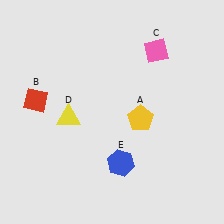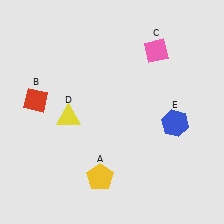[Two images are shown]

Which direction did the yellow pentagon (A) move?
The yellow pentagon (A) moved down.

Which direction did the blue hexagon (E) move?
The blue hexagon (E) moved right.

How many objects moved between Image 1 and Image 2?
2 objects moved between the two images.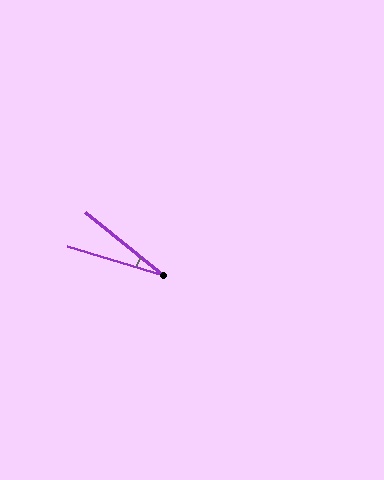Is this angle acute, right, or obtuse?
It is acute.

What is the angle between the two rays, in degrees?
Approximately 22 degrees.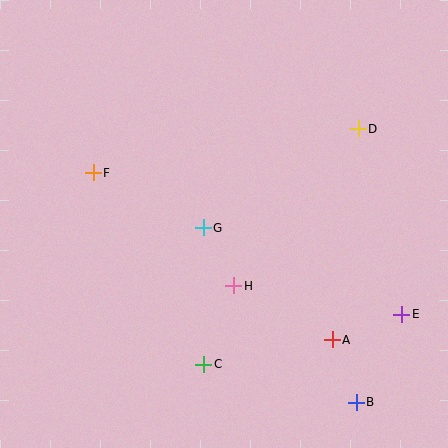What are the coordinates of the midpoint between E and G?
The midpoint between E and G is at (303, 271).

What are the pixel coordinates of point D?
Point D is at (358, 129).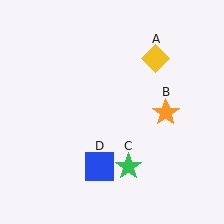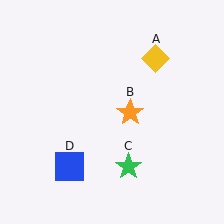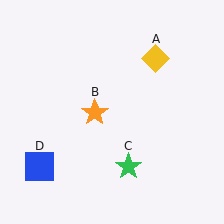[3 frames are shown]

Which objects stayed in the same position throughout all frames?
Yellow diamond (object A) and green star (object C) remained stationary.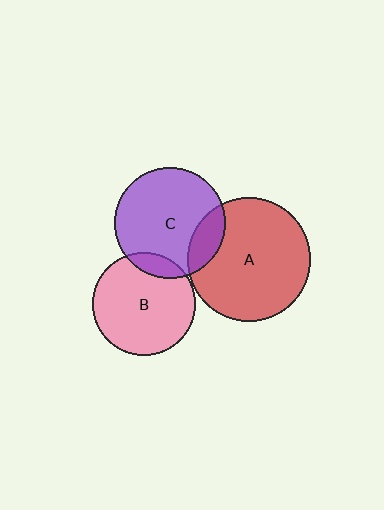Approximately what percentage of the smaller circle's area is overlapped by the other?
Approximately 15%.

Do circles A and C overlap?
Yes.